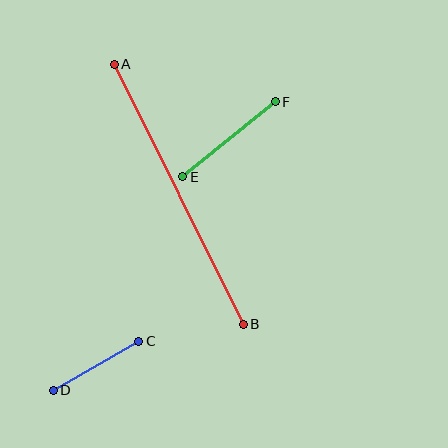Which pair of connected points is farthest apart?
Points A and B are farthest apart.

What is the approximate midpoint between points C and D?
The midpoint is at approximately (96, 366) pixels.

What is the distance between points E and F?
The distance is approximately 119 pixels.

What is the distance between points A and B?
The distance is approximately 290 pixels.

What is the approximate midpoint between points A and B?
The midpoint is at approximately (179, 194) pixels.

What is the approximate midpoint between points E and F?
The midpoint is at approximately (229, 139) pixels.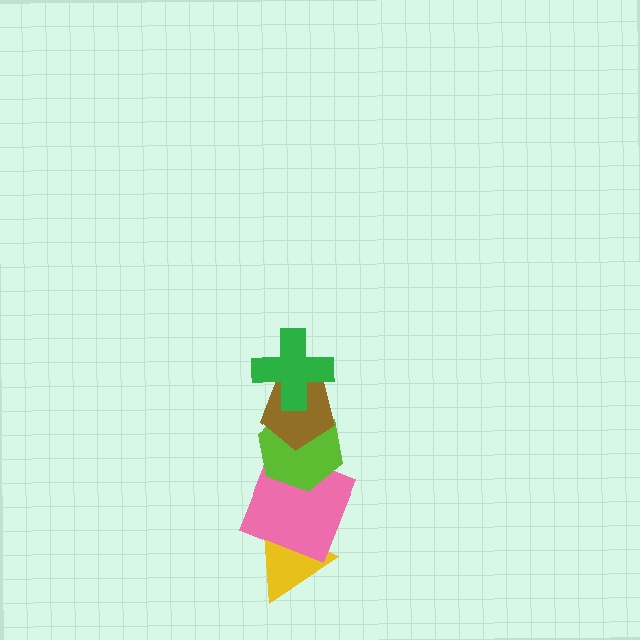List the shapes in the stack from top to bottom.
From top to bottom: the green cross, the brown pentagon, the lime hexagon, the pink square, the yellow triangle.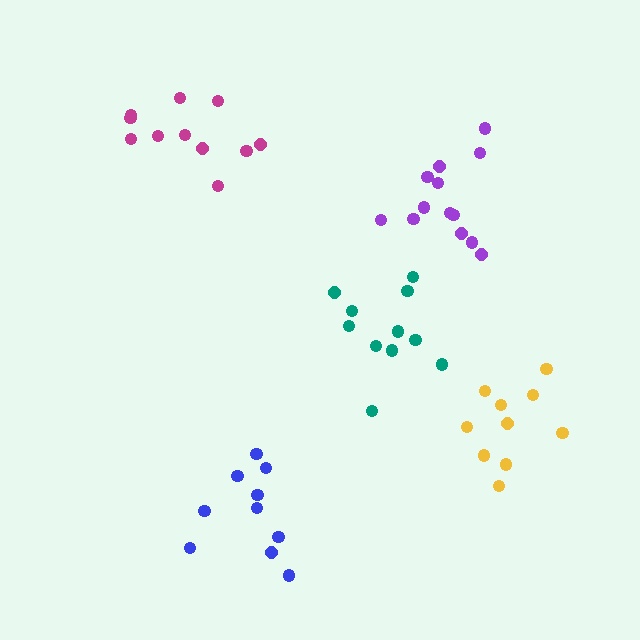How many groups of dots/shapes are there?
There are 5 groups.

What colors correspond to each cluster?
The clusters are colored: magenta, purple, blue, yellow, teal.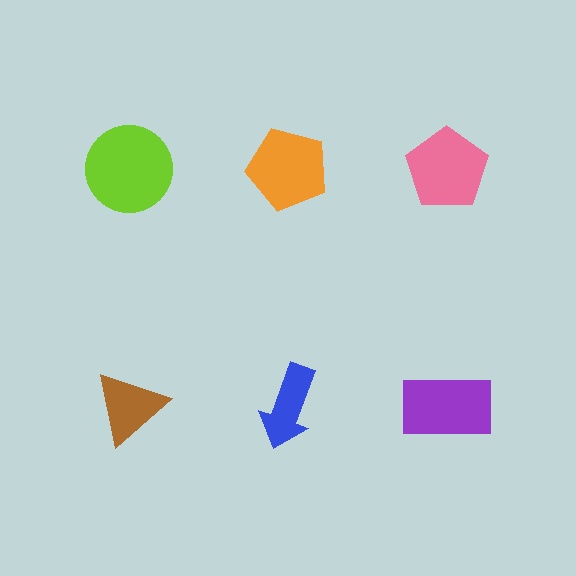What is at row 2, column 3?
A purple rectangle.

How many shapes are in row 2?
3 shapes.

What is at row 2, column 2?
A blue arrow.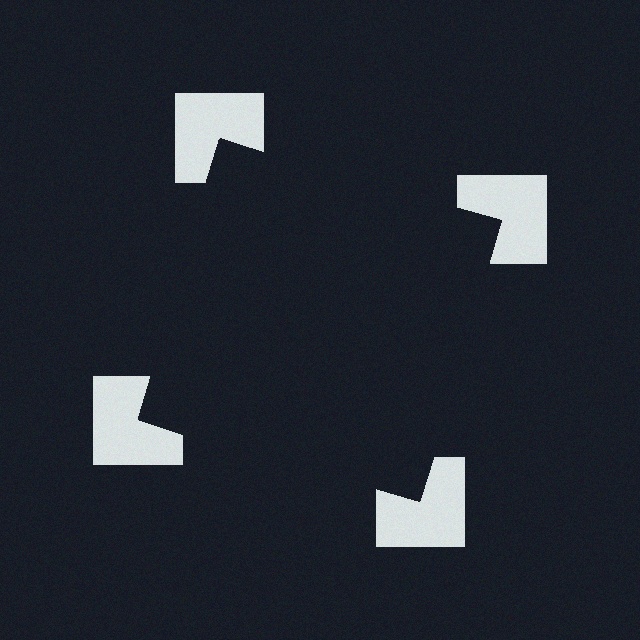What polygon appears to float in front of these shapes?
An illusory square — its edges are inferred from the aligned wedge cuts in the notched squares, not physically drawn.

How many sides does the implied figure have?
4 sides.